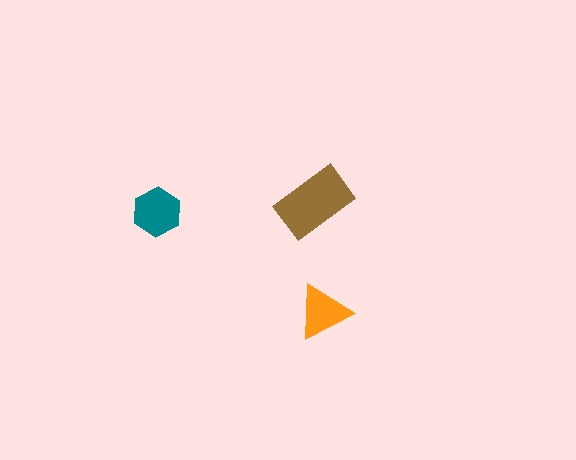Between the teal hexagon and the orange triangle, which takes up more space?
The teal hexagon.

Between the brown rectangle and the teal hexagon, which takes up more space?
The brown rectangle.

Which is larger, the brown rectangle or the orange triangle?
The brown rectangle.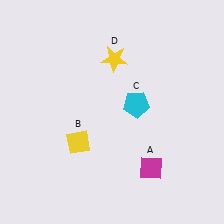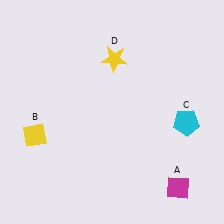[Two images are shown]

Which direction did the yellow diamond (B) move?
The yellow diamond (B) moved left.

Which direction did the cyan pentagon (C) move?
The cyan pentagon (C) moved right.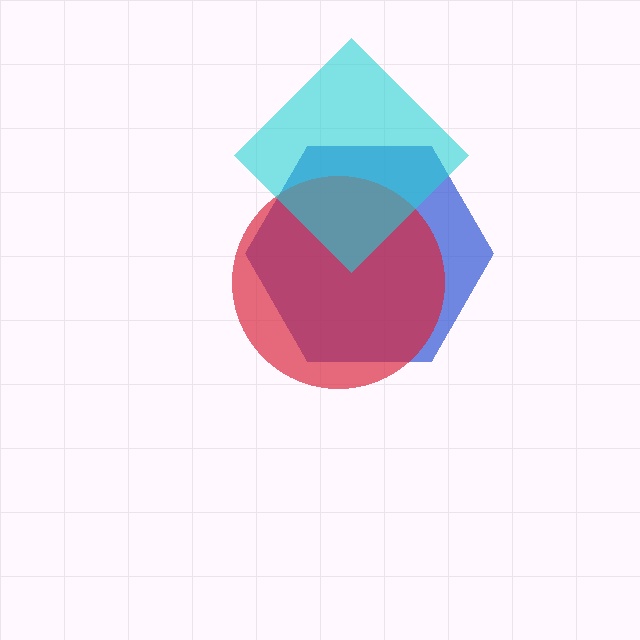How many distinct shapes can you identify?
There are 3 distinct shapes: a blue hexagon, a red circle, a cyan diamond.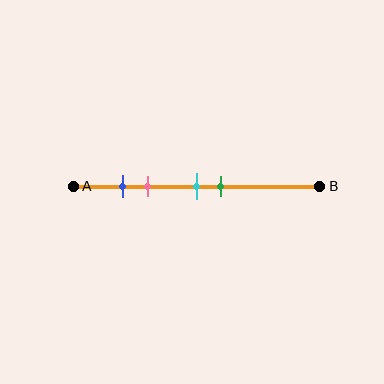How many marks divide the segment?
There are 4 marks dividing the segment.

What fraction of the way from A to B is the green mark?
The green mark is approximately 60% (0.6) of the way from A to B.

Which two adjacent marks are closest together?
The blue and pink marks are the closest adjacent pair.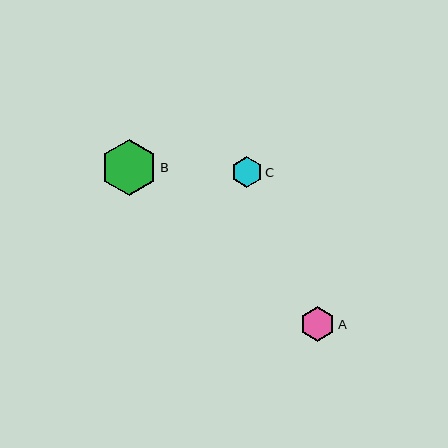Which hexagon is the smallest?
Hexagon C is the smallest with a size of approximately 31 pixels.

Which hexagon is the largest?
Hexagon B is the largest with a size of approximately 56 pixels.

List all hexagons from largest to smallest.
From largest to smallest: B, A, C.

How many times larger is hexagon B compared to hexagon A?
Hexagon B is approximately 1.6 times the size of hexagon A.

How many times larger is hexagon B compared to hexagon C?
Hexagon B is approximately 1.8 times the size of hexagon C.